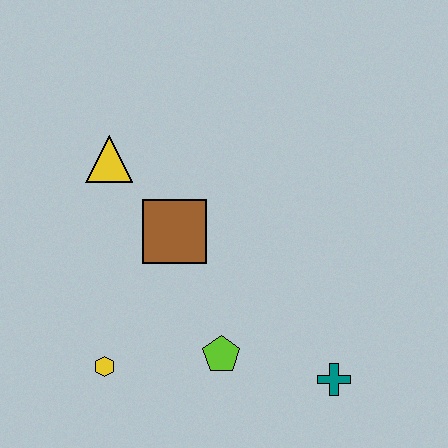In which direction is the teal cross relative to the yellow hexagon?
The teal cross is to the right of the yellow hexagon.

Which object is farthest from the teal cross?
The yellow triangle is farthest from the teal cross.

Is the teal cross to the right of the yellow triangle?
Yes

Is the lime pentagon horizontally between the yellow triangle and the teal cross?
Yes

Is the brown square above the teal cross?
Yes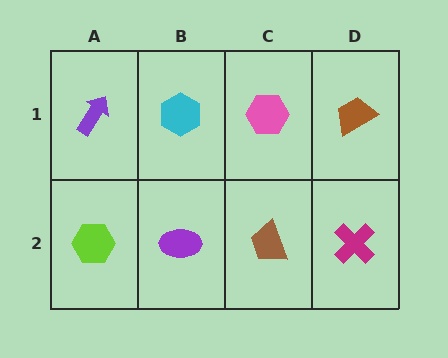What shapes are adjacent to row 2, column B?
A cyan hexagon (row 1, column B), a lime hexagon (row 2, column A), a brown trapezoid (row 2, column C).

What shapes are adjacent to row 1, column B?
A purple ellipse (row 2, column B), a purple arrow (row 1, column A), a pink hexagon (row 1, column C).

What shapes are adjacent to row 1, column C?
A brown trapezoid (row 2, column C), a cyan hexagon (row 1, column B), a brown trapezoid (row 1, column D).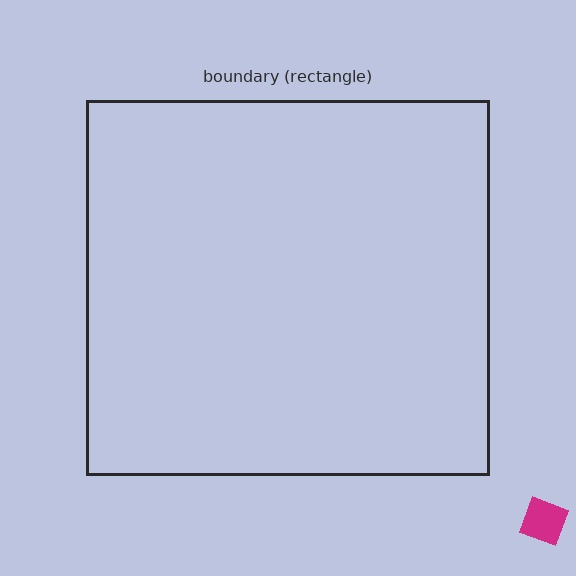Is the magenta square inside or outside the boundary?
Outside.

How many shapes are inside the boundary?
0 inside, 1 outside.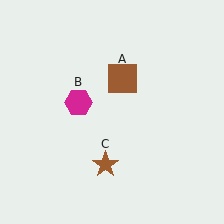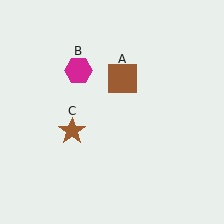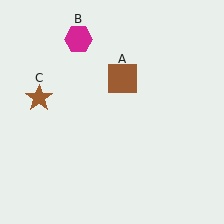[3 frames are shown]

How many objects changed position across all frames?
2 objects changed position: magenta hexagon (object B), brown star (object C).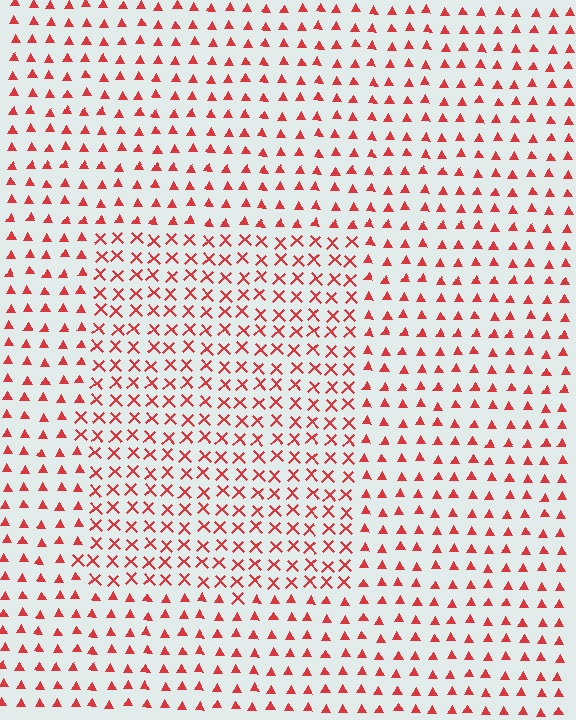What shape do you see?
I see a rectangle.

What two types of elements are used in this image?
The image uses X marks inside the rectangle region and triangles outside it.